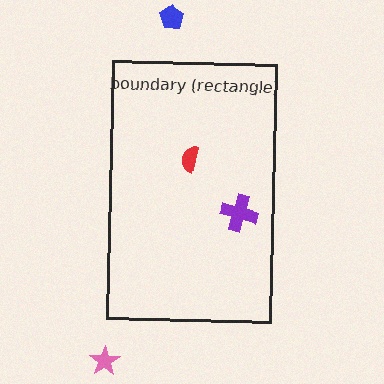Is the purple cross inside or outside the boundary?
Inside.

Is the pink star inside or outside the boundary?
Outside.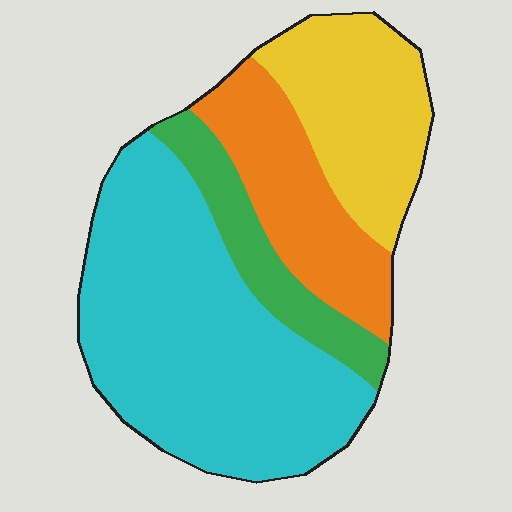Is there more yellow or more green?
Yellow.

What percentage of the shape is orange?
Orange takes up about one fifth (1/5) of the shape.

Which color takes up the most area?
Cyan, at roughly 50%.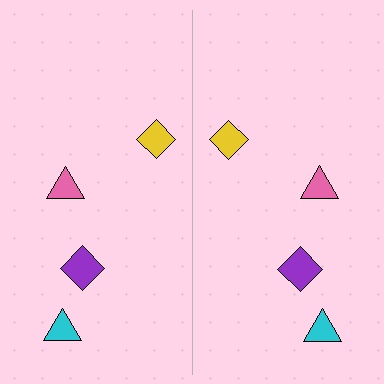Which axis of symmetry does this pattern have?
The pattern has a vertical axis of symmetry running through the center of the image.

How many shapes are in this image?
There are 8 shapes in this image.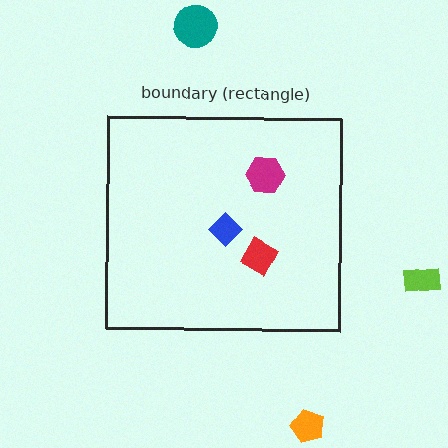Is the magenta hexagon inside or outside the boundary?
Inside.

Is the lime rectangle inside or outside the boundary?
Outside.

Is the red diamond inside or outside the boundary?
Inside.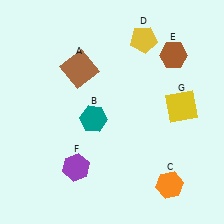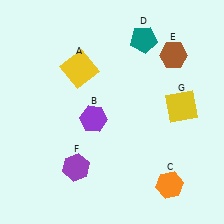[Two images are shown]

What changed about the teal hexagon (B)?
In Image 1, B is teal. In Image 2, it changed to purple.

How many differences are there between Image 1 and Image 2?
There are 3 differences between the two images.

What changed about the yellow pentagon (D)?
In Image 1, D is yellow. In Image 2, it changed to teal.